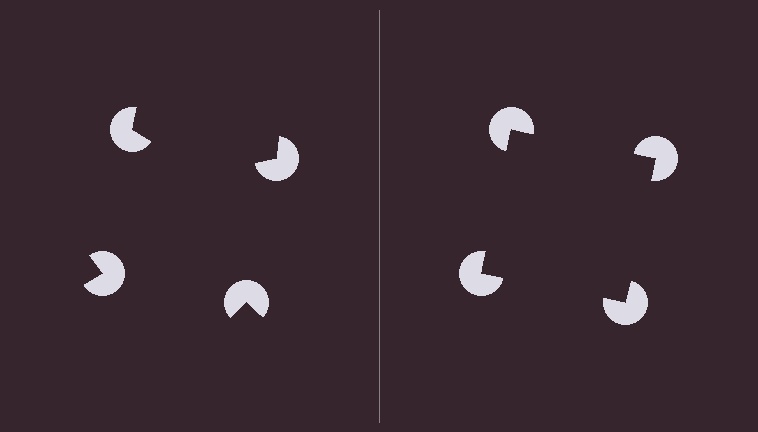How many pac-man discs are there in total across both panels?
8 — 4 on each side.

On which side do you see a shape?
An illusory square appears on the right side. On the left side the wedge cuts are rotated, so no coherent shape forms.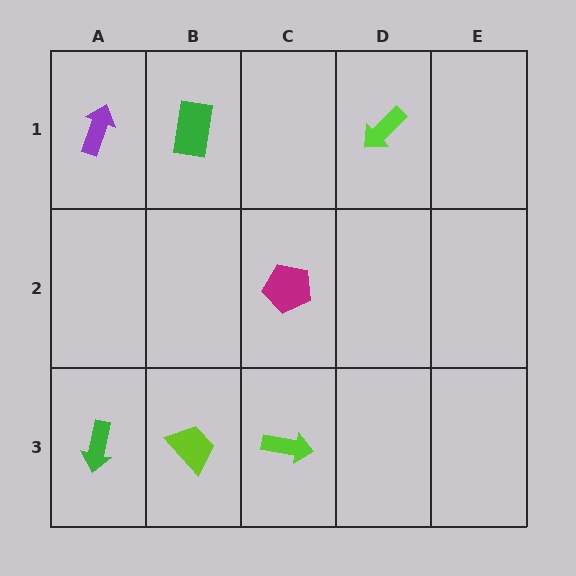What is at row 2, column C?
A magenta pentagon.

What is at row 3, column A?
A green arrow.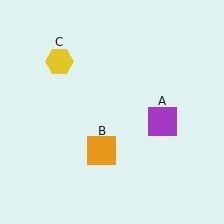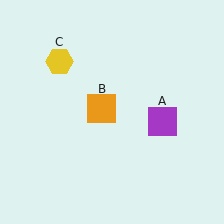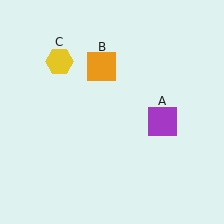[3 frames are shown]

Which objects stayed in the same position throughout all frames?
Purple square (object A) and yellow hexagon (object C) remained stationary.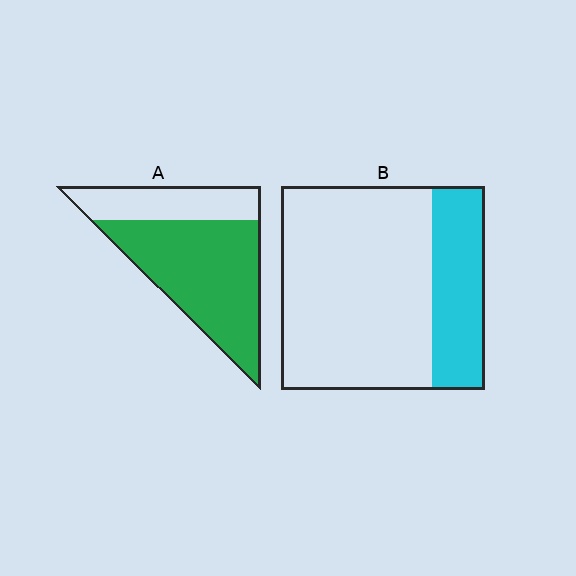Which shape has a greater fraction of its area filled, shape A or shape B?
Shape A.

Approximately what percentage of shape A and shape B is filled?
A is approximately 70% and B is approximately 25%.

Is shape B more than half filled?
No.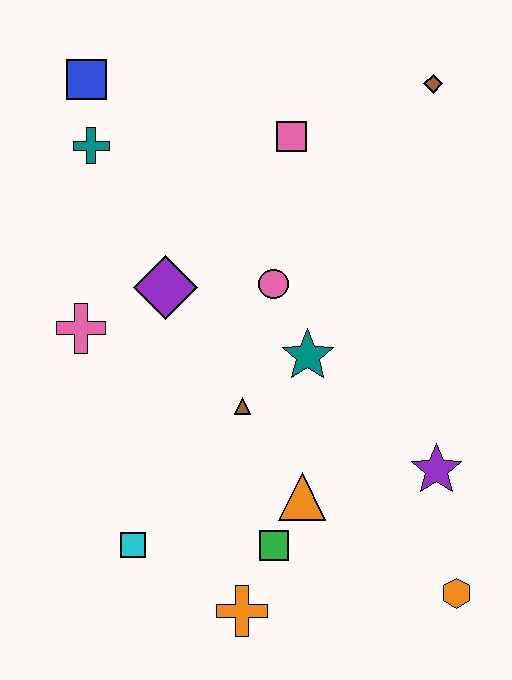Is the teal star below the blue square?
Yes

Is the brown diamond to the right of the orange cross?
Yes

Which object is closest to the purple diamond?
The pink cross is closest to the purple diamond.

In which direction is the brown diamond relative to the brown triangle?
The brown diamond is above the brown triangle.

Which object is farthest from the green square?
The blue square is farthest from the green square.